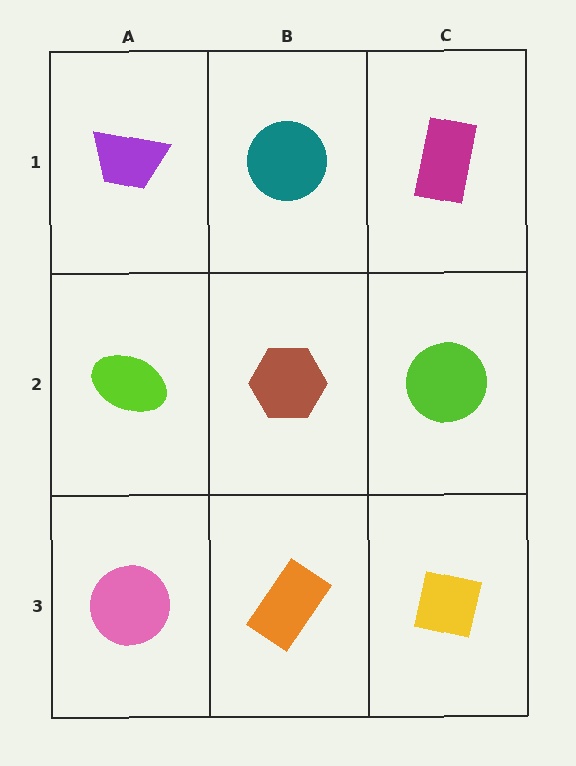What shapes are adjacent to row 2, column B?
A teal circle (row 1, column B), an orange rectangle (row 3, column B), a lime ellipse (row 2, column A), a lime circle (row 2, column C).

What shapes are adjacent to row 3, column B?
A brown hexagon (row 2, column B), a pink circle (row 3, column A), a yellow square (row 3, column C).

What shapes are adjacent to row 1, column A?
A lime ellipse (row 2, column A), a teal circle (row 1, column B).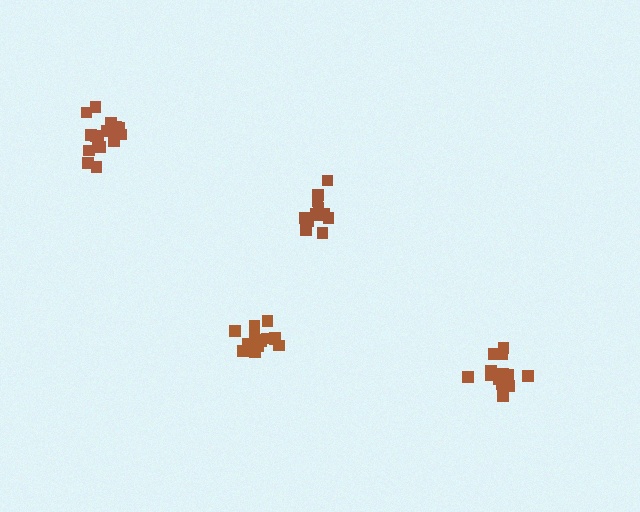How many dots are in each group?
Group 1: 16 dots, Group 2: 14 dots, Group 3: 14 dots, Group 4: 15 dots (59 total).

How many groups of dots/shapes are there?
There are 4 groups.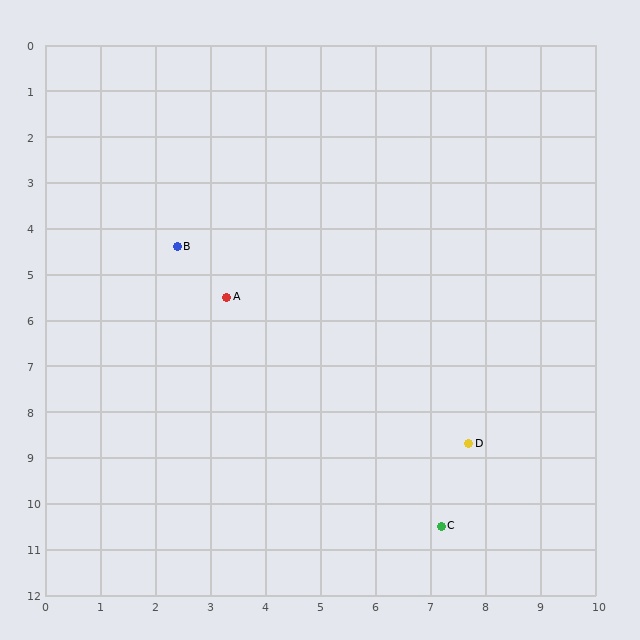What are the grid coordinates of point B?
Point B is at approximately (2.4, 4.4).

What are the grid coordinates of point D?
Point D is at approximately (7.7, 8.7).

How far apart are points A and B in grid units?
Points A and B are about 1.4 grid units apart.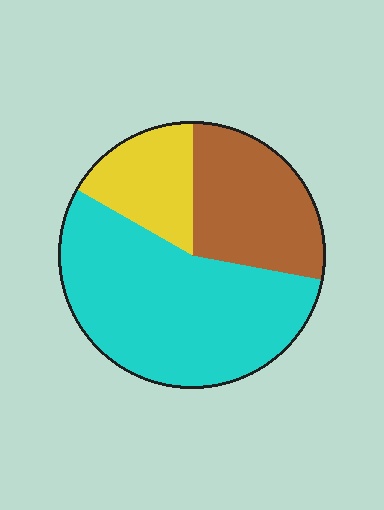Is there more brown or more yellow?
Brown.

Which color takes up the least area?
Yellow, at roughly 15%.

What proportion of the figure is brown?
Brown takes up between a quarter and a half of the figure.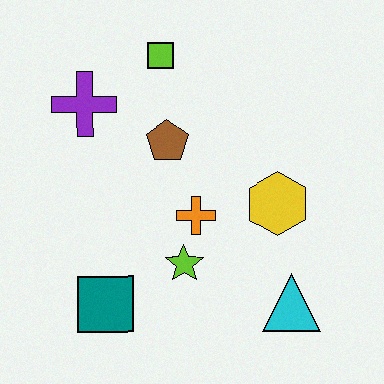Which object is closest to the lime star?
The orange cross is closest to the lime star.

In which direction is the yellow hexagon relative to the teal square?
The yellow hexagon is to the right of the teal square.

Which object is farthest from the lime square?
The cyan triangle is farthest from the lime square.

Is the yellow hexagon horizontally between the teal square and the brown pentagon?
No